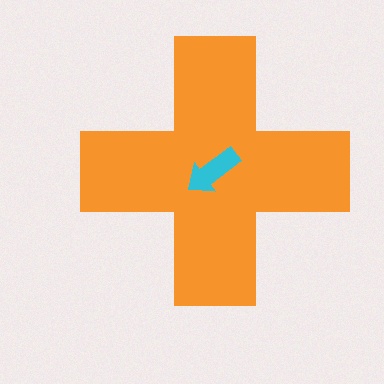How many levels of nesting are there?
2.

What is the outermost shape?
The orange cross.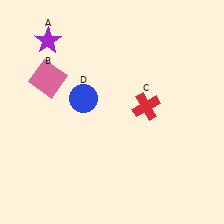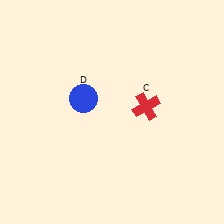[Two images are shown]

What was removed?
The purple star (A), the pink square (B) were removed in Image 2.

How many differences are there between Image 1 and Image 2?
There are 2 differences between the two images.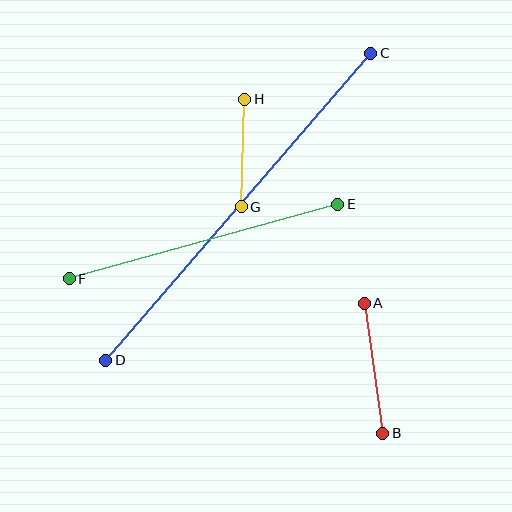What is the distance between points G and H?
The distance is approximately 107 pixels.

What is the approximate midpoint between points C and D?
The midpoint is at approximately (238, 207) pixels.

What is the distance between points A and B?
The distance is approximately 131 pixels.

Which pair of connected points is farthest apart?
Points C and D are farthest apart.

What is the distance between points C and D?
The distance is approximately 406 pixels.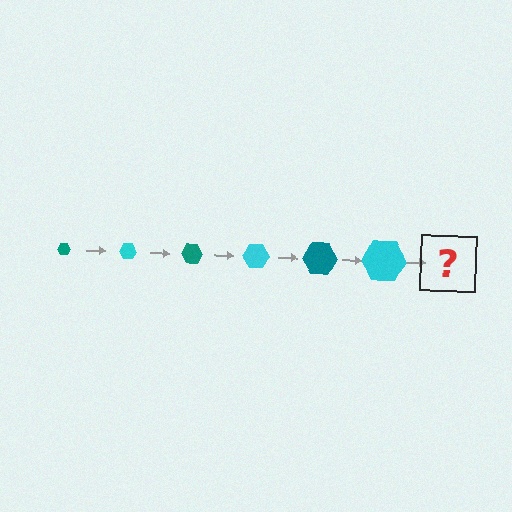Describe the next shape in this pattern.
It should be a teal hexagon, larger than the previous one.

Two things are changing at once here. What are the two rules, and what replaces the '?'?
The two rules are that the hexagon grows larger each step and the color cycles through teal and cyan. The '?' should be a teal hexagon, larger than the previous one.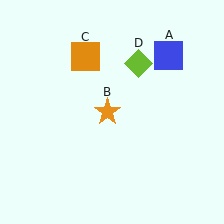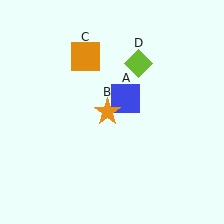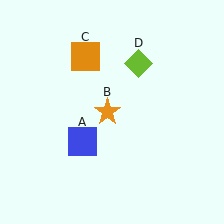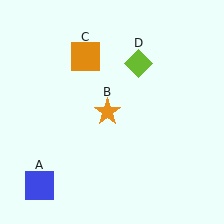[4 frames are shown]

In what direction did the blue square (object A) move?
The blue square (object A) moved down and to the left.